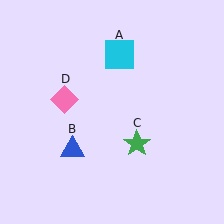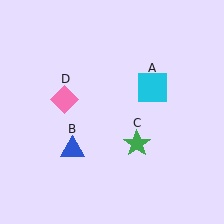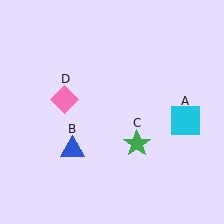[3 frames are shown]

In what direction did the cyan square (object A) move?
The cyan square (object A) moved down and to the right.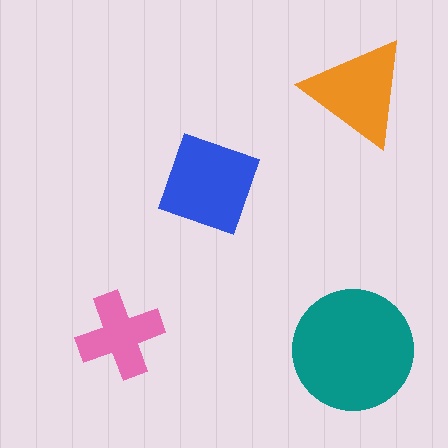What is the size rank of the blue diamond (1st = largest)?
2nd.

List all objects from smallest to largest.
The pink cross, the orange triangle, the blue diamond, the teal circle.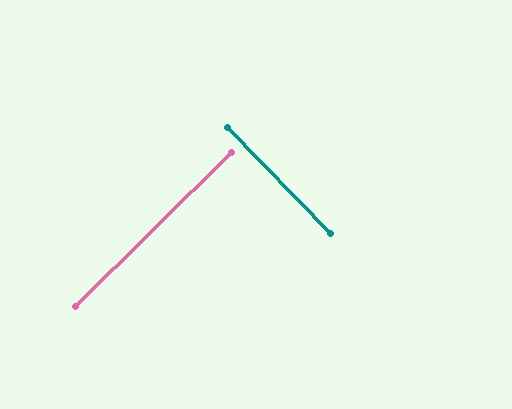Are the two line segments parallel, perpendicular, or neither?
Perpendicular — they meet at approximately 90°.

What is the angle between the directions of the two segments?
Approximately 90 degrees.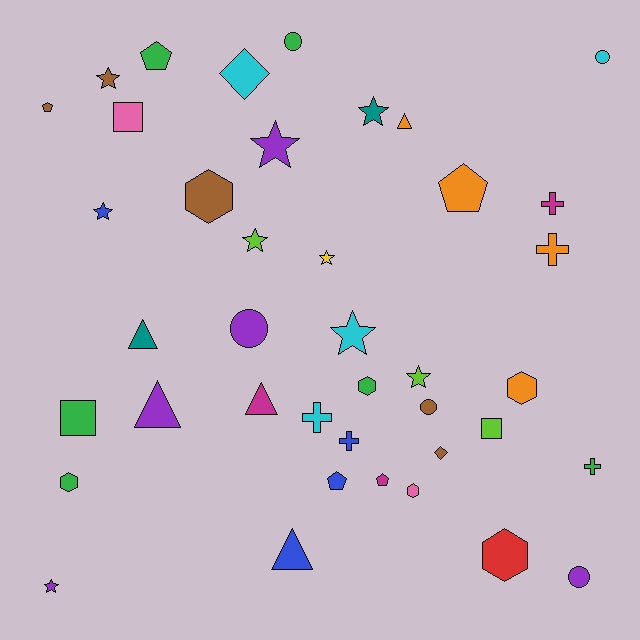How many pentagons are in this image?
There are 5 pentagons.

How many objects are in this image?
There are 40 objects.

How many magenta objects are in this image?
There are 3 magenta objects.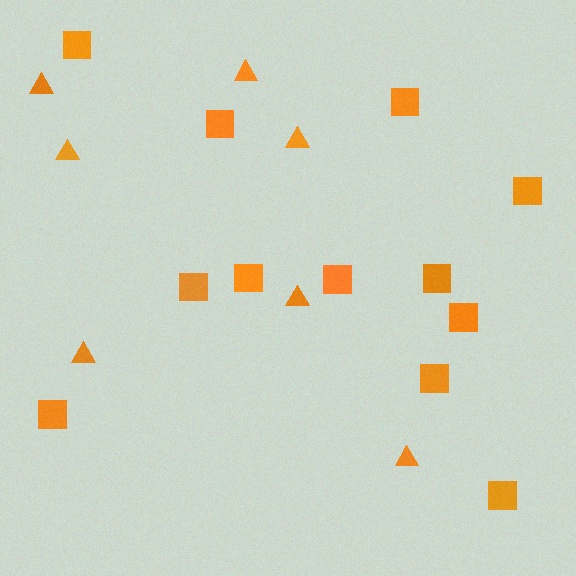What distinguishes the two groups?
There are 2 groups: one group of triangles (7) and one group of squares (12).